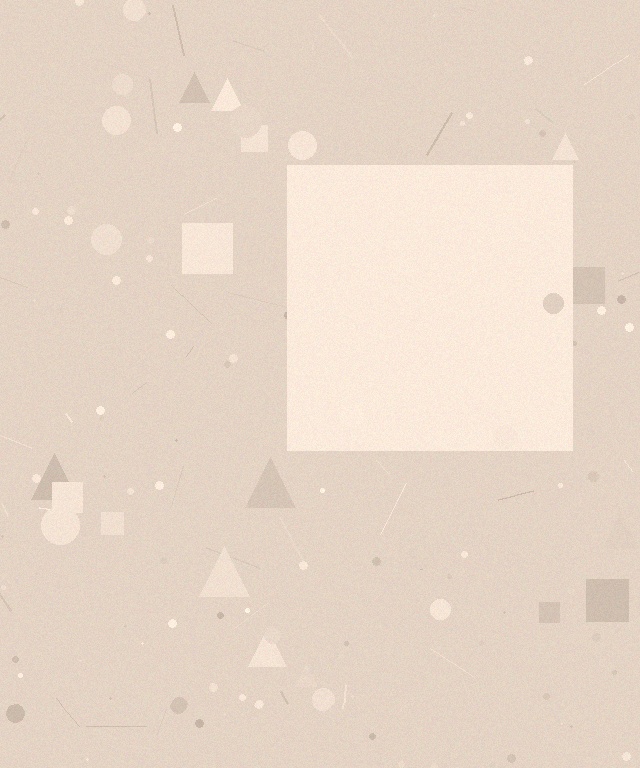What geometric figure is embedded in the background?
A square is embedded in the background.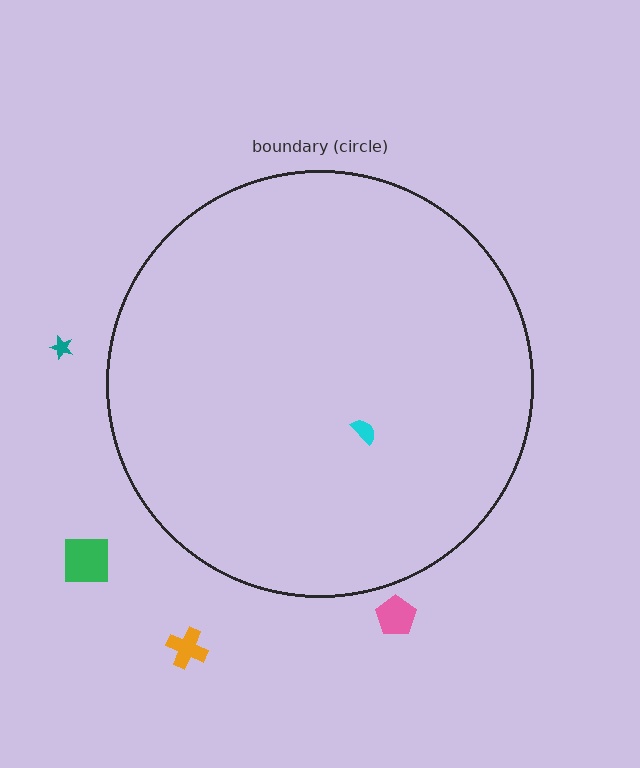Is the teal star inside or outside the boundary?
Outside.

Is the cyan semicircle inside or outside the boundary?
Inside.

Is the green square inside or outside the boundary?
Outside.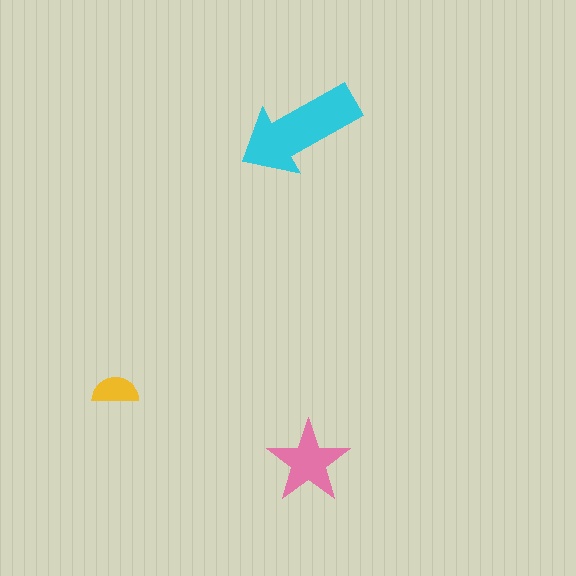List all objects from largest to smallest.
The cyan arrow, the pink star, the yellow semicircle.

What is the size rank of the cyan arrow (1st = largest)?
1st.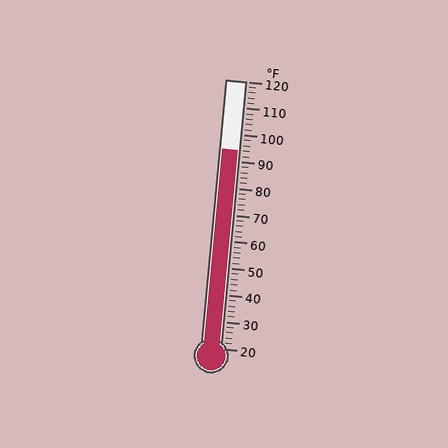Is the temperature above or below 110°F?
The temperature is below 110°F.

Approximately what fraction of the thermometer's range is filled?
The thermometer is filled to approximately 75% of its range.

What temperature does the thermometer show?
The thermometer shows approximately 94°F.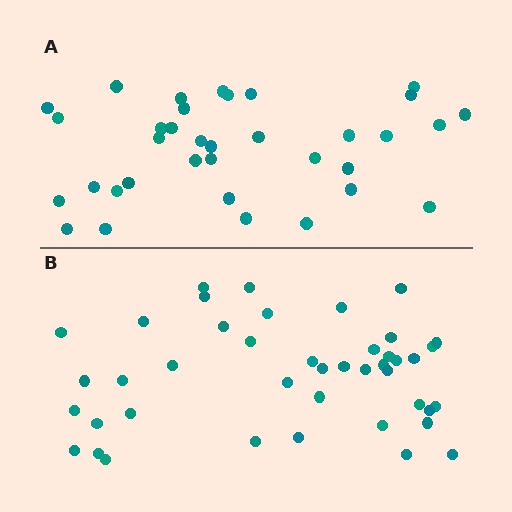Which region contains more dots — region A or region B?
Region B (the bottom region) has more dots.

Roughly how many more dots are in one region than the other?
Region B has roughly 8 or so more dots than region A.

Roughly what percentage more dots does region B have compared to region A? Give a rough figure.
About 25% more.